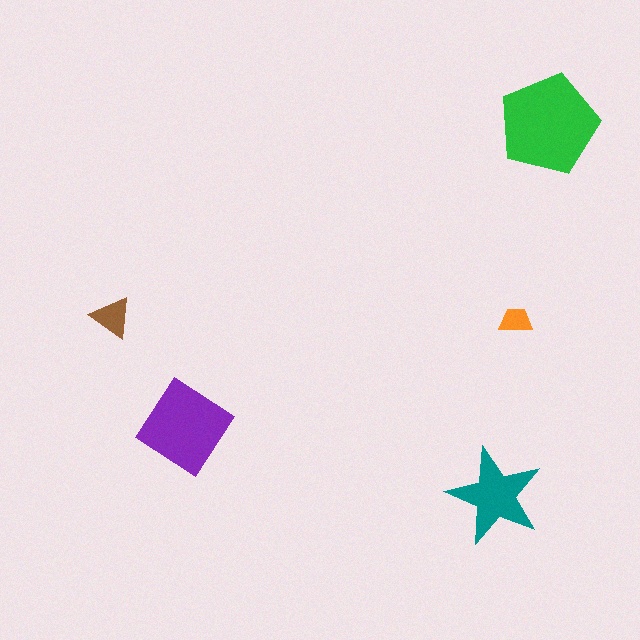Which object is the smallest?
The orange trapezoid.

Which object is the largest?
The green pentagon.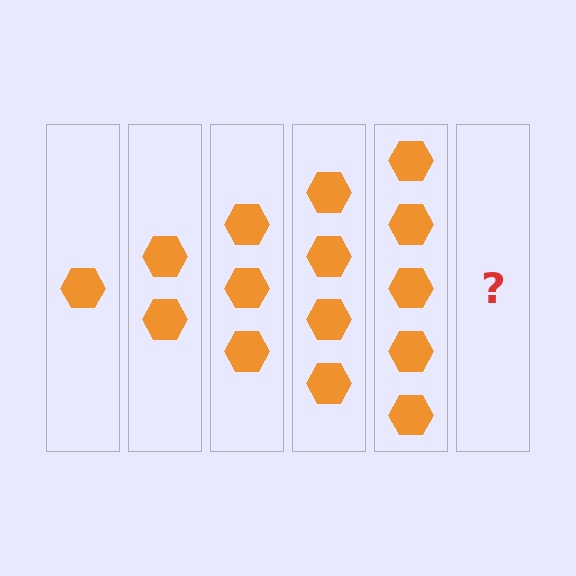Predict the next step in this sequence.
The next step is 6 hexagons.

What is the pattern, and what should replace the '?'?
The pattern is that each step adds one more hexagon. The '?' should be 6 hexagons.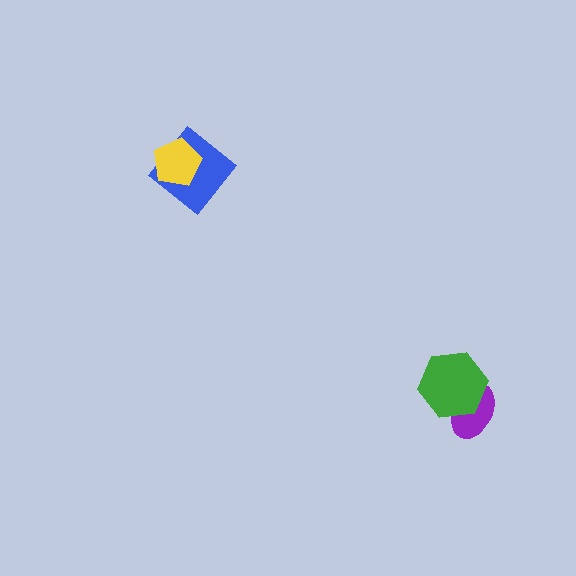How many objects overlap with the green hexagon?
1 object overlaps with the green hexagon.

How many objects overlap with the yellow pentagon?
1 object overlaps with the yellow pentagon.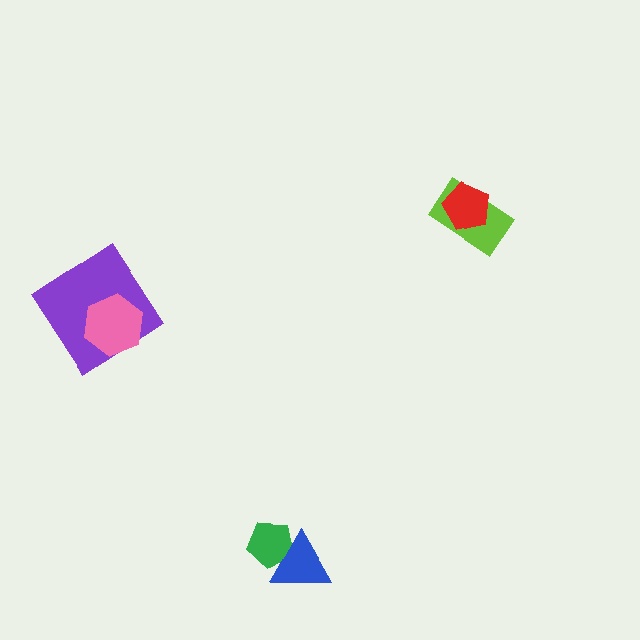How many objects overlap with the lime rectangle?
1 object overlaps with the lime rectangle.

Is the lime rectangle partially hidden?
Yes, it is partially covered by another shape.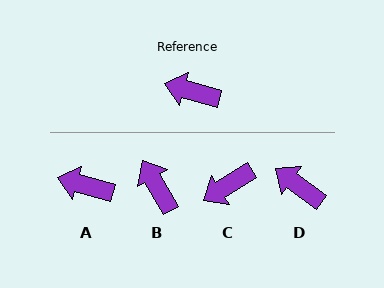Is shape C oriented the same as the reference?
No, it is off by about 48 degrees.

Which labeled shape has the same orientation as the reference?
A.